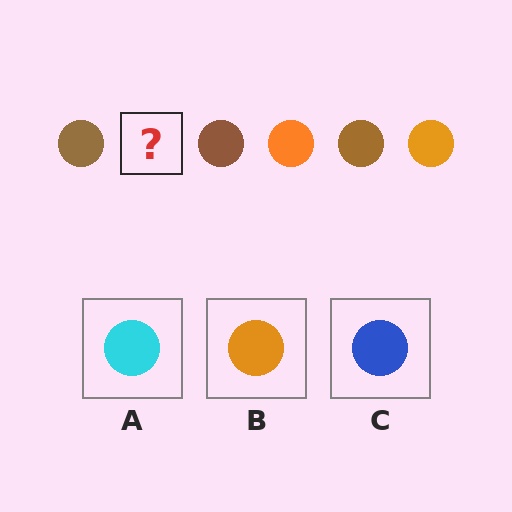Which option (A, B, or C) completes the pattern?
B.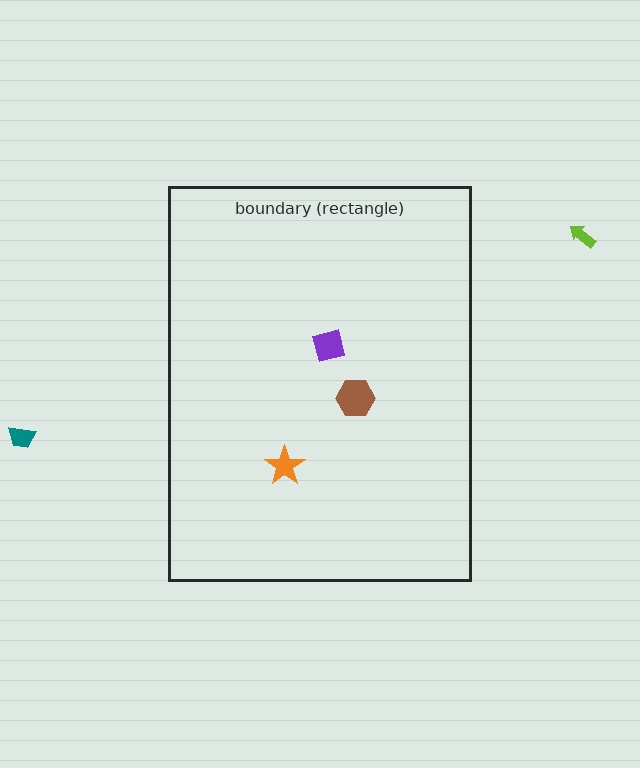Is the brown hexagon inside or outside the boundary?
Inside.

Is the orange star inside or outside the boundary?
Inside.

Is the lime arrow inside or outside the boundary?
Outside.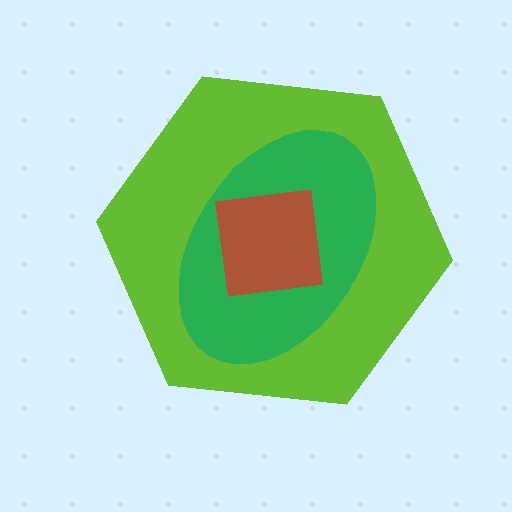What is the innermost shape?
The brown square.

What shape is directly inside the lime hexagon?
The green ellipse.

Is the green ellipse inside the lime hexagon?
Yes.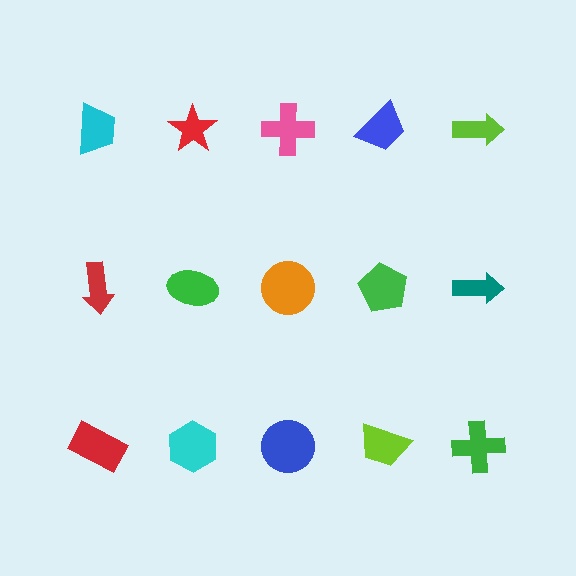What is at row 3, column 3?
A blue circle.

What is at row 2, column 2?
A green ellipse.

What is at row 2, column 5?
A teal arrow.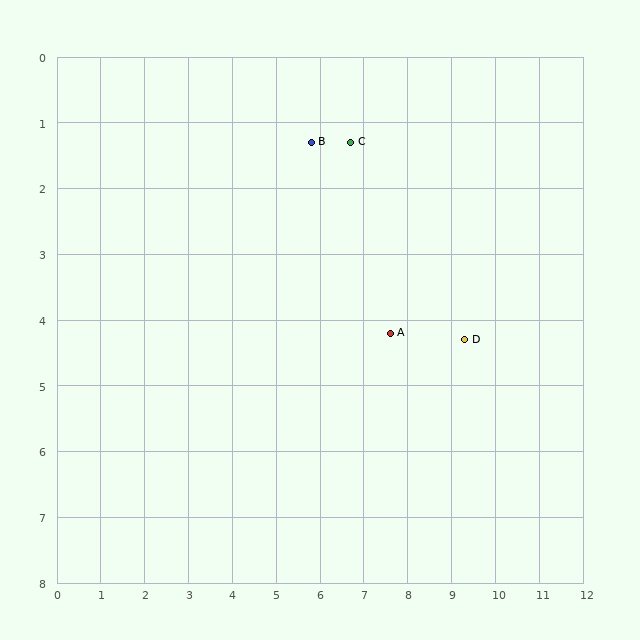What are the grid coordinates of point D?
Point D is at approximately (9.3, 4.3).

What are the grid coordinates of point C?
Point C is at approximately (6.7, 1.3).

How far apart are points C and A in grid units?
Points C and A are about 3.0 grid units apart.